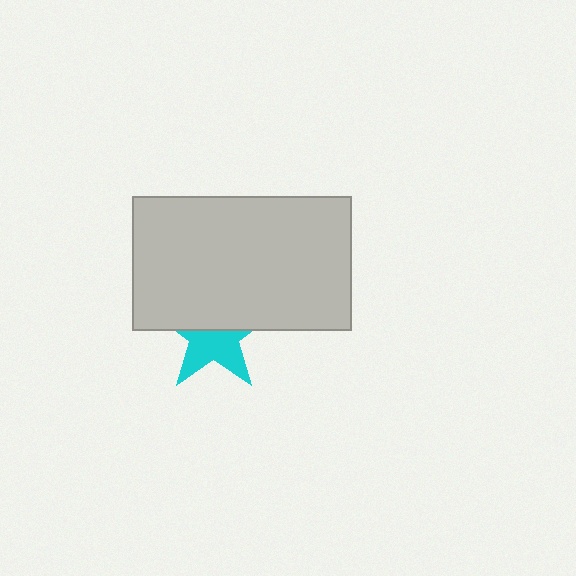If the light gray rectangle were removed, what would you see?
You would see the complete cyan star.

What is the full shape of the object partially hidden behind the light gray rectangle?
The partially hidden object is a cyan star.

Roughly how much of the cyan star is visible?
About half of it is visible (roughly 50%).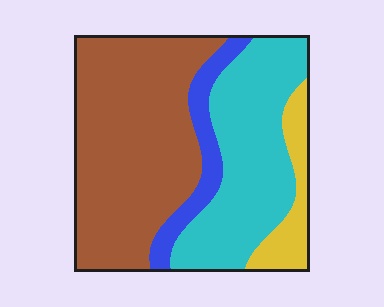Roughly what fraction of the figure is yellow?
Yellow takes up less than a sixth of the figure.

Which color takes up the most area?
Brown, at roughly 50%.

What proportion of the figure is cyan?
Cyan covers around 35% of the figure.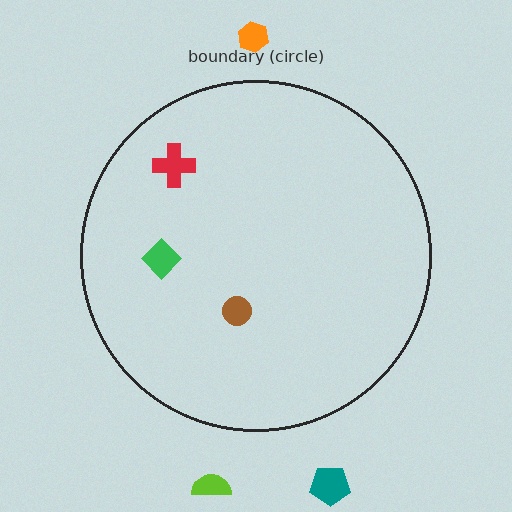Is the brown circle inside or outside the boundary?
Inside.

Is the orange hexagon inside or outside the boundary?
Outside.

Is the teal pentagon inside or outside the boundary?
Outside.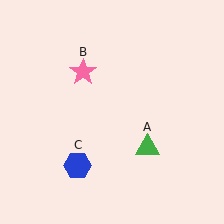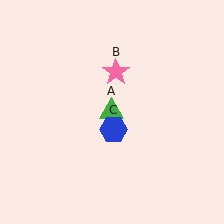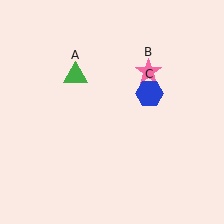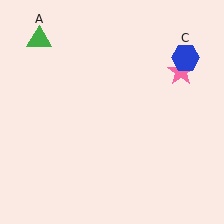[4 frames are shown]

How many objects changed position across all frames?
3 objects changed position: green triangle (object A), pink star (object B), blue hexagon (object C).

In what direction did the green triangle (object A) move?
The green triangle (object A) moved up and to the left.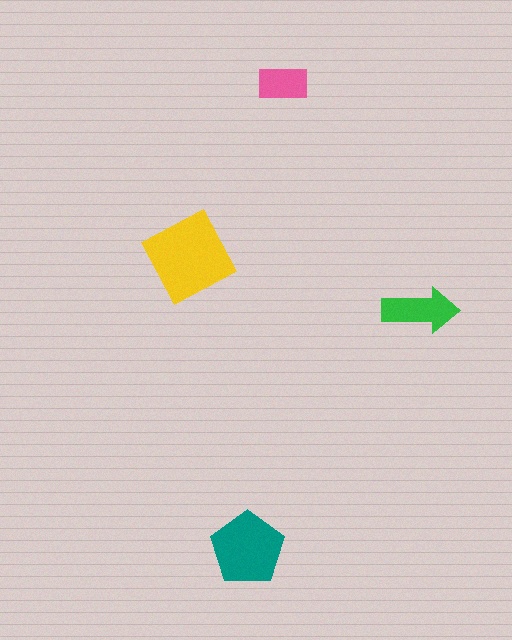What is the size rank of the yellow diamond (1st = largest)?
1st.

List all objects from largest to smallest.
The yellow diamond, the teal pentagon, the green arrow, the pink rectangle.